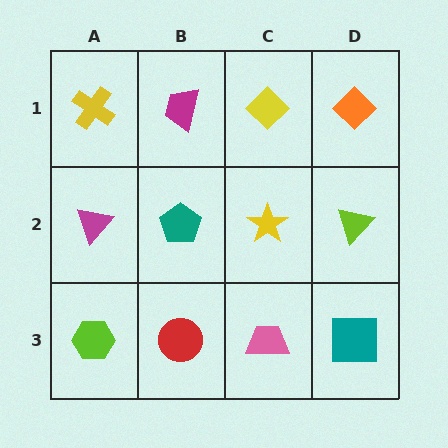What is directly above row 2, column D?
An orange diamond.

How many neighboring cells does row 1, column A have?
2.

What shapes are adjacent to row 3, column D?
A lime triangle (row 2, column D), a pink trapezoid (row 3, column C).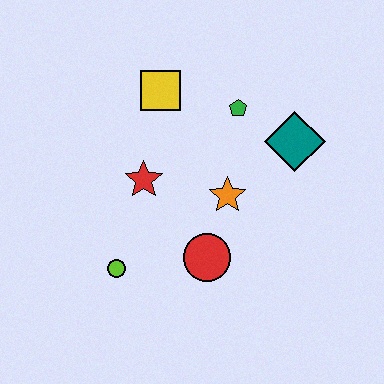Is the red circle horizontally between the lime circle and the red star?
No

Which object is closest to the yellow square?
The green pentagon is closest to the yellow square.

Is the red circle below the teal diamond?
Yes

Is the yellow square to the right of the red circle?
No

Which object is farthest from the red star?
The teal diamond is farthest from the red star.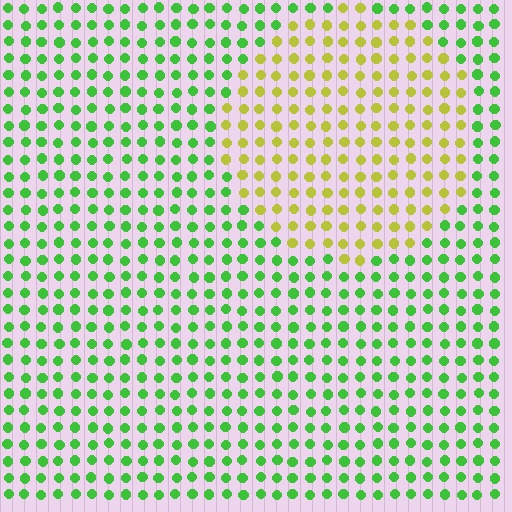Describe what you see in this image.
The image is filled with small green elements in a uniform arrangement. A circle-shaped region is visible where the elements are tinted to a slightly different hue, forming a subtle color boundary.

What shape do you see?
I see a circle.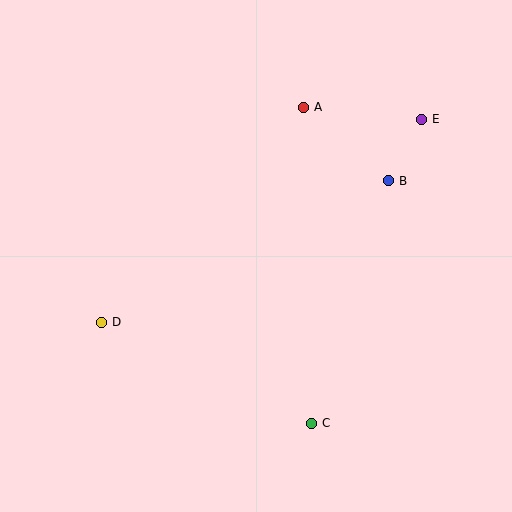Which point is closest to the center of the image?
Point B at (388, 181) is closest to the center.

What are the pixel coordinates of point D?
Point D is at (101, 322).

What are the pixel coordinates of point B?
Point B is at (388, 181).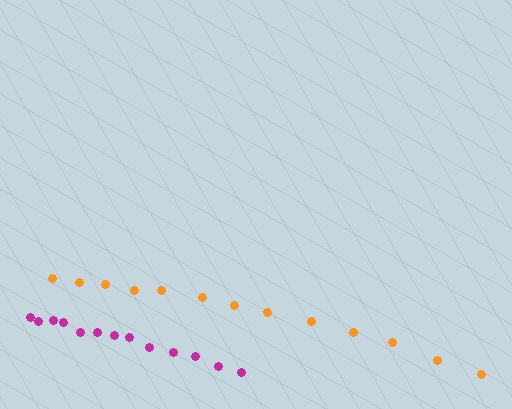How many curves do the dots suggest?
There are 2 distinct paths.